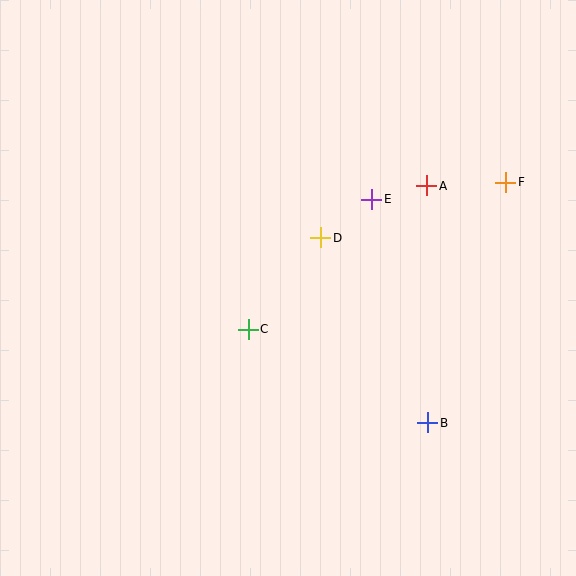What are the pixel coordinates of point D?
Point D is at (321, 238).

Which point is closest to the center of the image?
Point C at (248, 329) is closest to the center.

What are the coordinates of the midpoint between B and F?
The midpoint between B and F is at (467, 302).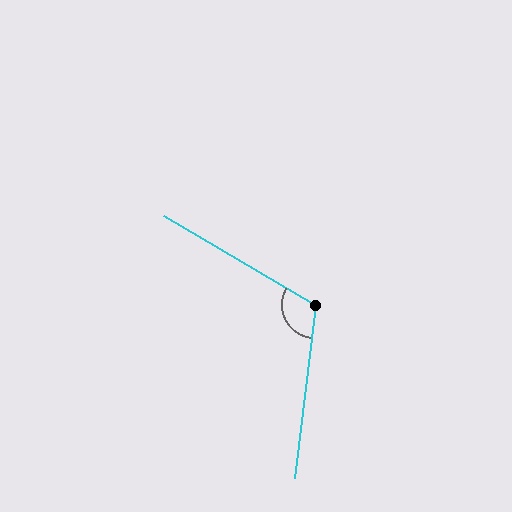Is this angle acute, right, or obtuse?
It is obtuse.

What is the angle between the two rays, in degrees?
Approximately 114 degrees.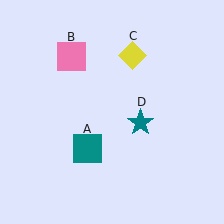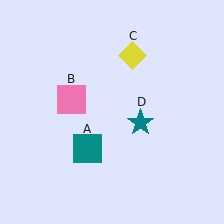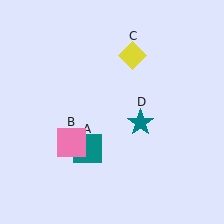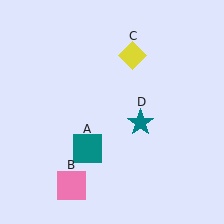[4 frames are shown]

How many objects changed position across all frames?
1 object changed position: pink square (object B).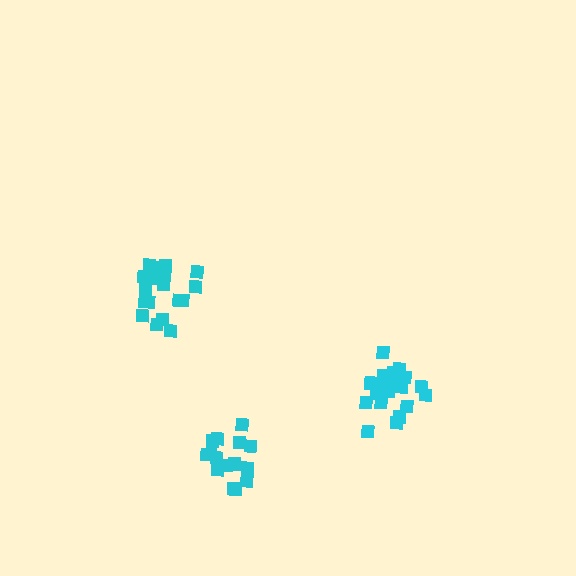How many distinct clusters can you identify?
There are 3 distinct clusters.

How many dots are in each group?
Group 1: 19 dots, Group 2: 20 dots, Group 3: 15 dots (54 total).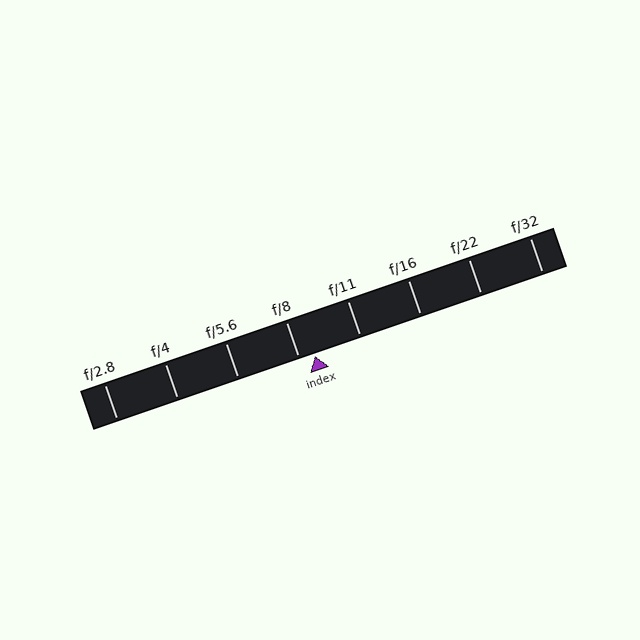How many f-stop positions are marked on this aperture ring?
There are 8 f-stop positions marked.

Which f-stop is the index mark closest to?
The index mark is closest to f/8.